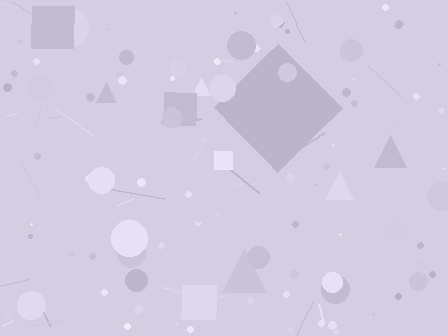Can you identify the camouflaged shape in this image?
The camouflaged shape is a diamond.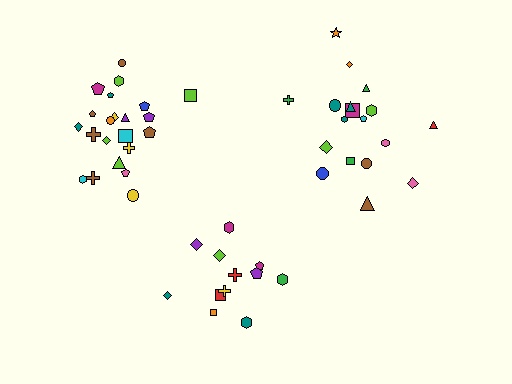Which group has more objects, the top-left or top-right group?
The top-left group.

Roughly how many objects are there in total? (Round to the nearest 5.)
Roughly 50 objects in total.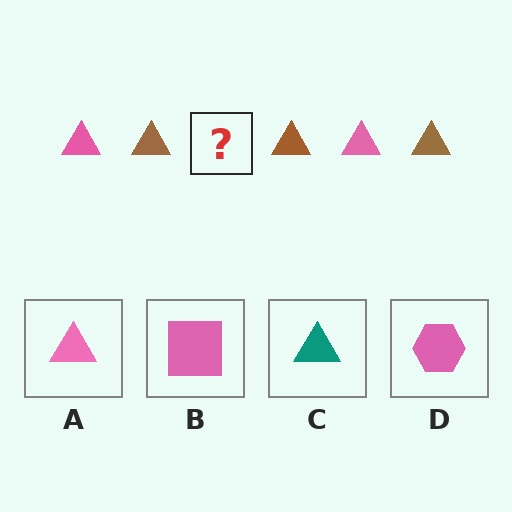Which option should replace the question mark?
Option A.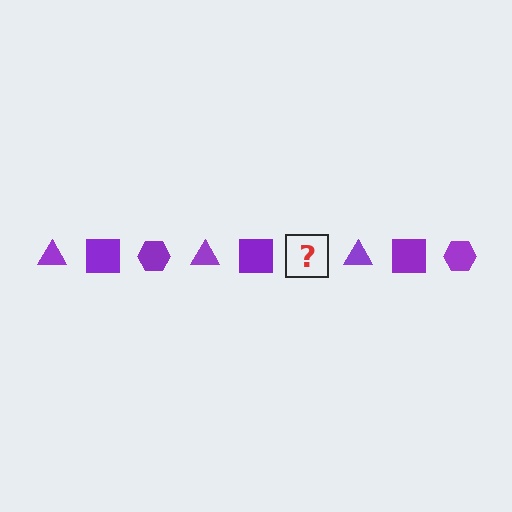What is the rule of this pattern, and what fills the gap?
The rule is that the pattern cycles through triangle, square, hexagon shapes in purple. The gap should be filled with a purple hexagon.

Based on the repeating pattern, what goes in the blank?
The blank should be a purple hexagon.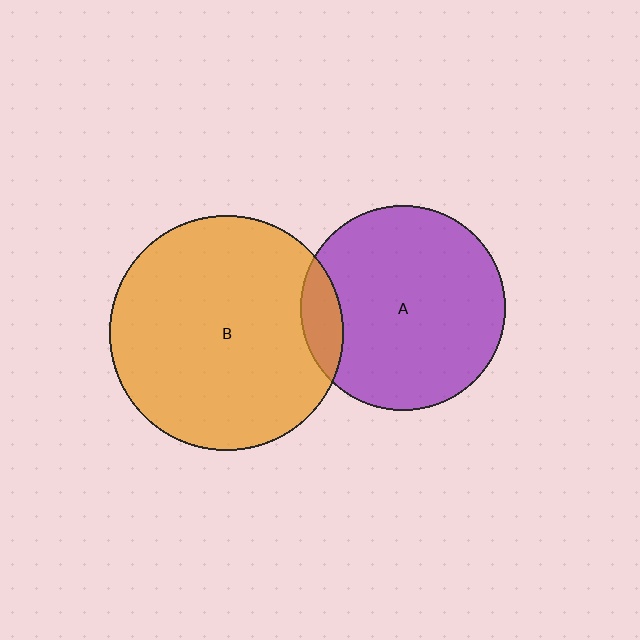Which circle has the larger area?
Circle B (orange).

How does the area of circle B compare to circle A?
Approximately 1.3 times.